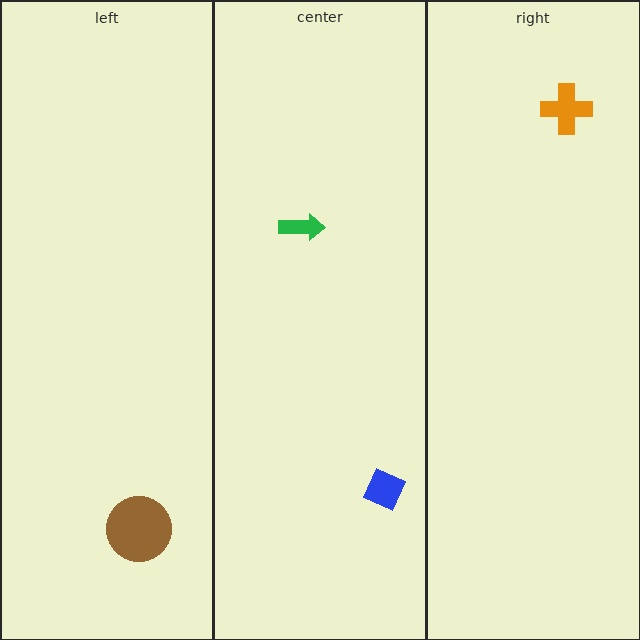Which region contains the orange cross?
The right region.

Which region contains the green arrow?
The center region.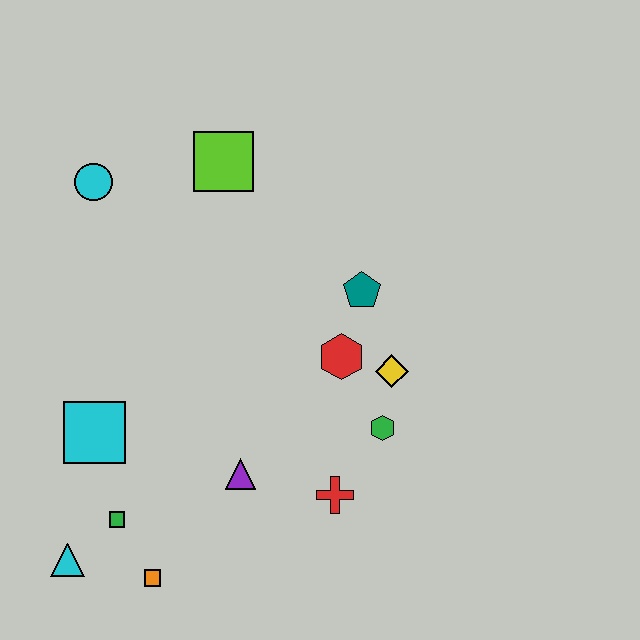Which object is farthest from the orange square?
The lime square is farthest from the orange square.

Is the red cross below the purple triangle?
Yes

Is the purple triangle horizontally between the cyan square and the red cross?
Yes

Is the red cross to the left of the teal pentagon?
Yes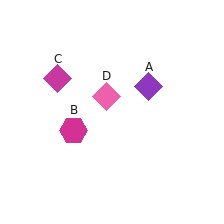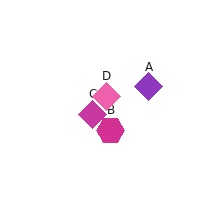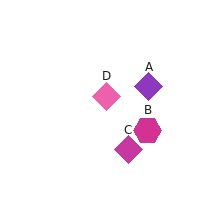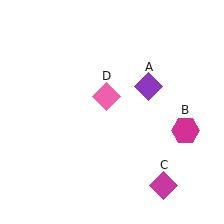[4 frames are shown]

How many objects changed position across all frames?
2 objects changed position: magenta hexagon (object B), magenta diamond (object C).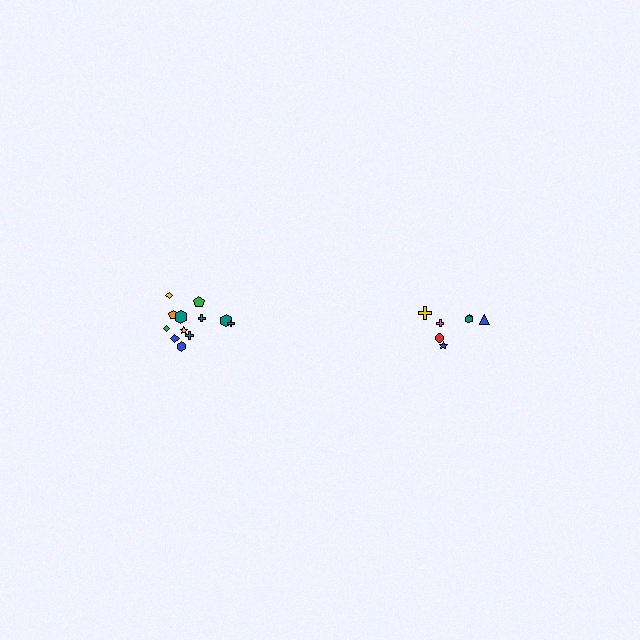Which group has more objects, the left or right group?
The left group.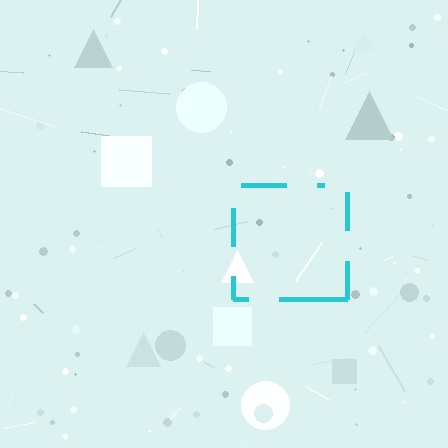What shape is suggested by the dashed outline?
The dashed outline suggests a square.